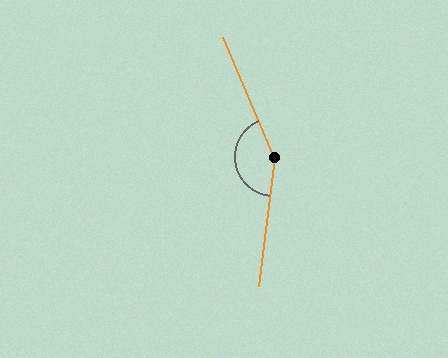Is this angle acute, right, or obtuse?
It is obtuse.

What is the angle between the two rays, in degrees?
Approximately 150 degrees.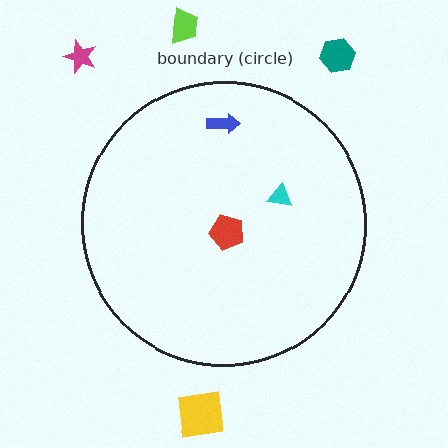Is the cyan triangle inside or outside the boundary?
Inside.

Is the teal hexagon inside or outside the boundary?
Outside.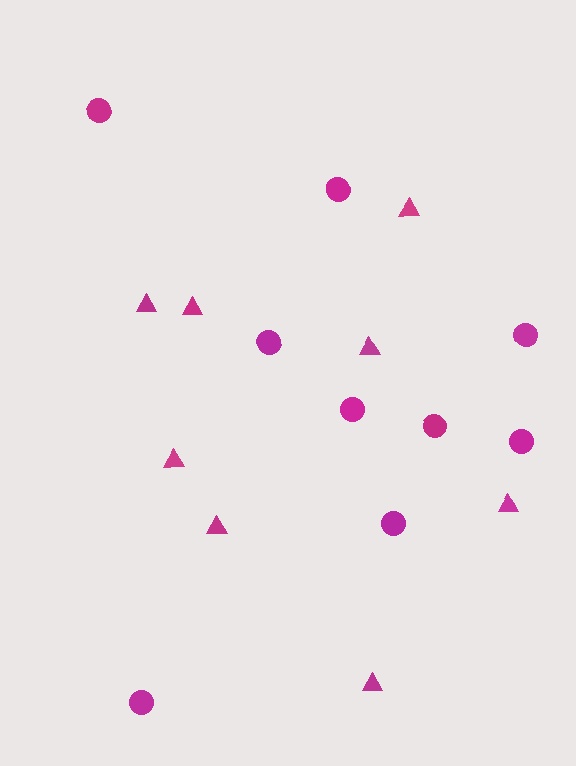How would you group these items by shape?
There are 2 groups: one group of circles (9) and one group of triangles (8).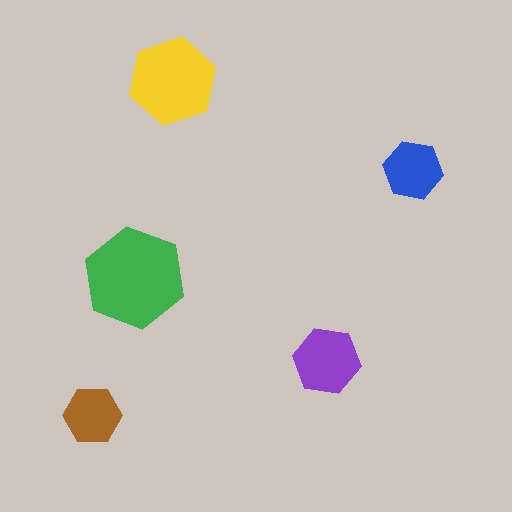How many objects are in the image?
There are 5 objects in the image.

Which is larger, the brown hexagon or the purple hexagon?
The purple one.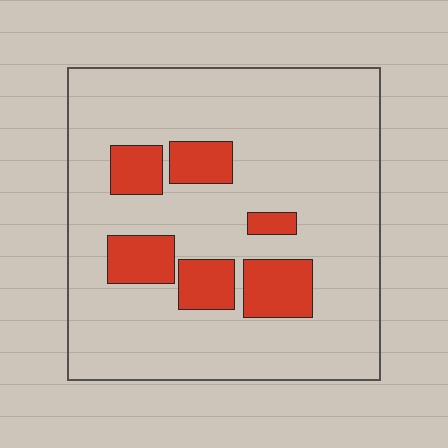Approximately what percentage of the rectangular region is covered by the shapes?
Approximately 15%.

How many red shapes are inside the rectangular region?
6.